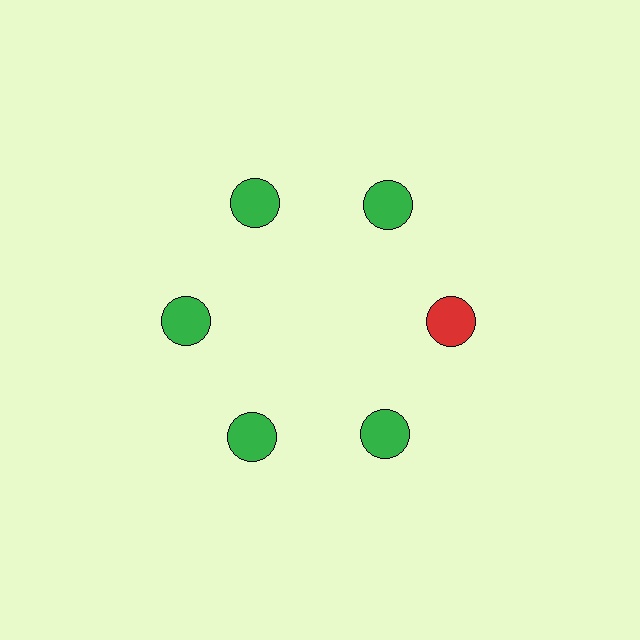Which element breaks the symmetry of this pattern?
The red circle at roughly the 3 o'clock position breaks the symmetry. All other shapes are green circles.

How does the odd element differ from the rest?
It has a different color: red instead of green.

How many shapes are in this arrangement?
There are 6 shapes arranged in a ring pattern.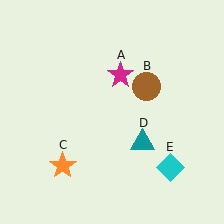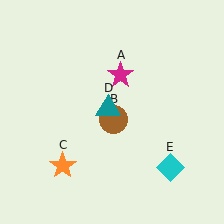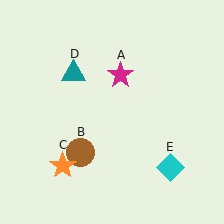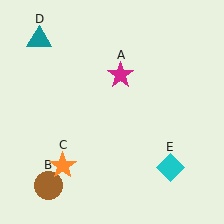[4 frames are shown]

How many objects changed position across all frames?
2 objects changed position: brown circle (object B), teal triangle (object D).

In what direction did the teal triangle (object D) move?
The teal triangle (object D) moved up and to the left.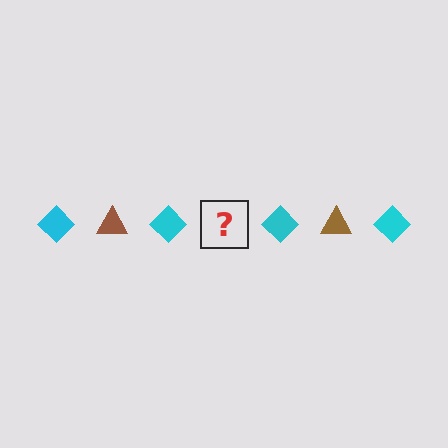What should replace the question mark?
The question mark should be replaced with a brown triangle.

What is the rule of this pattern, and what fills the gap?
The rule is that the pattern alternates between cyan diamond and brown triangle. The gap should be filled with a brown triangle.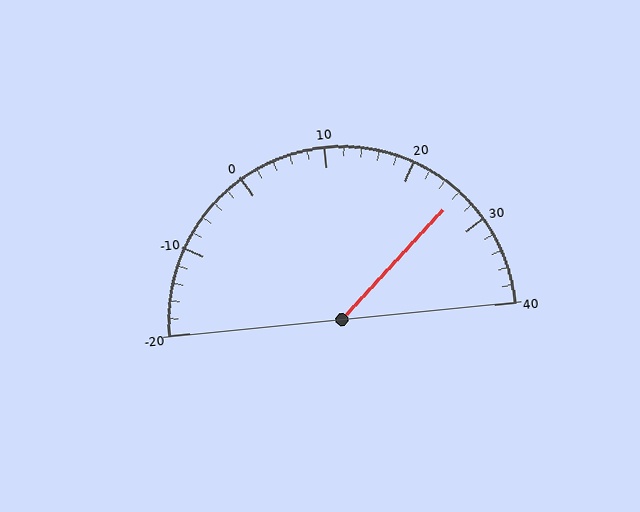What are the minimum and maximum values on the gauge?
The gauge ranges from -20 to 40.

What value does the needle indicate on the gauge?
The needle indicates approximately 26.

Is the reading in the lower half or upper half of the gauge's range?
The reading is in the upper half of the range (-20 to 40).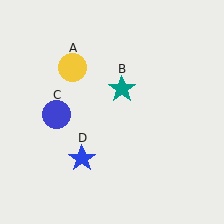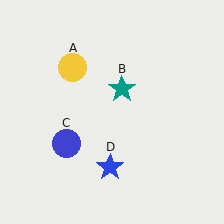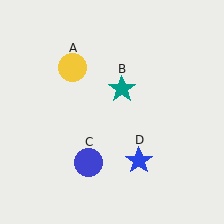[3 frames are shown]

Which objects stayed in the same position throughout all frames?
Yellow circle (object A) and teal star (object B) remained stationary.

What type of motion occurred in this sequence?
The blue circle (object C), blue star (object D) rotated counterclockwise around the center of the scene.